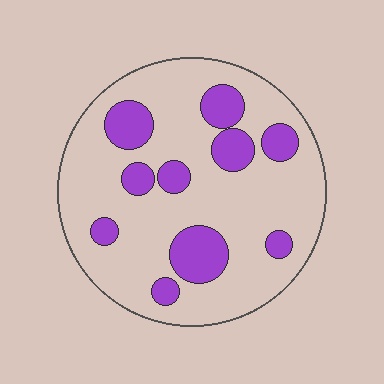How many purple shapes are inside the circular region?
10.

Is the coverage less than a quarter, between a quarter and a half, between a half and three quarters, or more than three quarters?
Less than a quarter.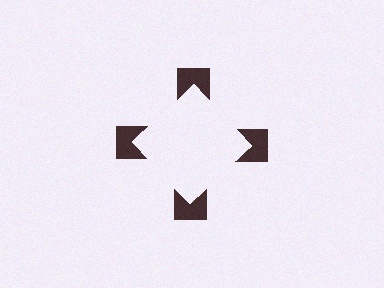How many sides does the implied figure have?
4 sides.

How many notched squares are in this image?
There are 4 — one at each vertex of the illusory square.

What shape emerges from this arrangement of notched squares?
An illusory square — its edges are inferred from the aligned wedge cuts in the notched squares, not physically drawn.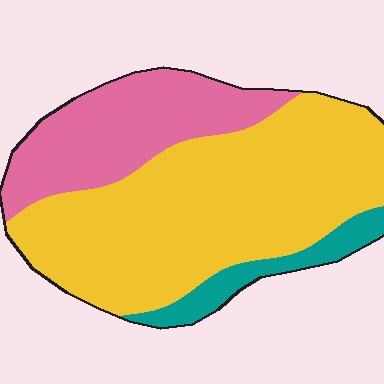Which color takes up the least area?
Teal, at roughly 10%.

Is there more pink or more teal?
Pink.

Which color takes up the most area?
Yellow, at roughly 65%.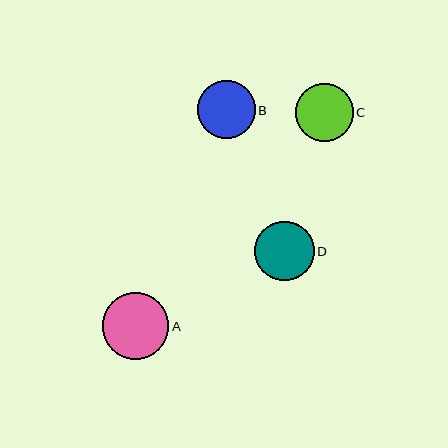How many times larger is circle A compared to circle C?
Circle A is approximately 1.2 times the size of circle C.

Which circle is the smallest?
Circle C is the smallest with a size of approximately 57 pixels.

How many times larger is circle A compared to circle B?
Circle A is approximately 1.2 times the size of circle B.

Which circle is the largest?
Circle A is the largest with a size of approximately 66 pixels.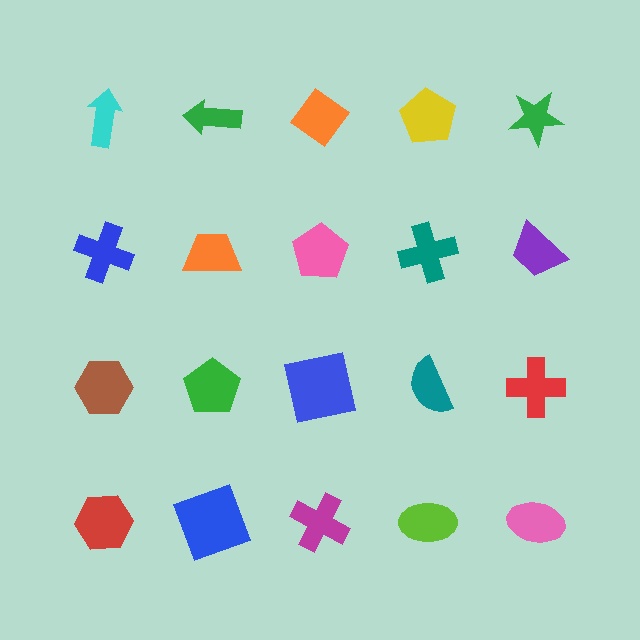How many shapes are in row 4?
5 shapes.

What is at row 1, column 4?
A yellow pentagon.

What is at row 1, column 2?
A green arrow.